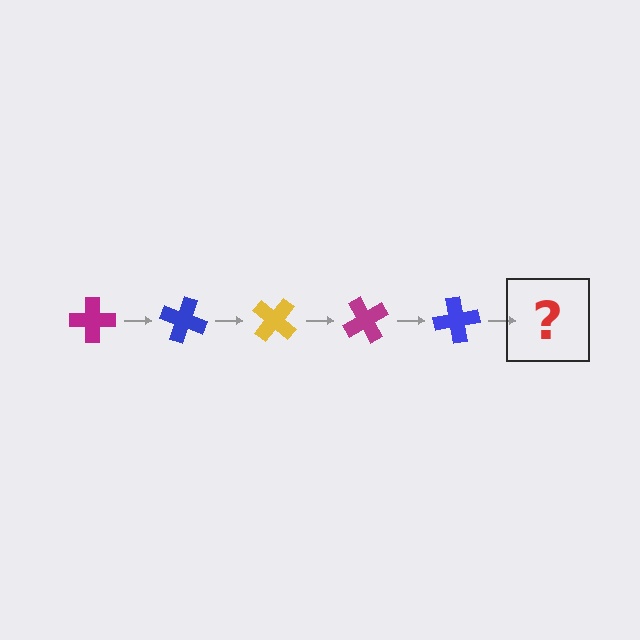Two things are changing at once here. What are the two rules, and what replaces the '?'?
The two rules are that it rotates 20 degrees each step and the color cycles through magenta, blue, and yellow. The '?' should be a yellow cross, rotated 100 degrees from the start.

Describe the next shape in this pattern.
It should be a yellow cross, rotated 100 degrees from the start.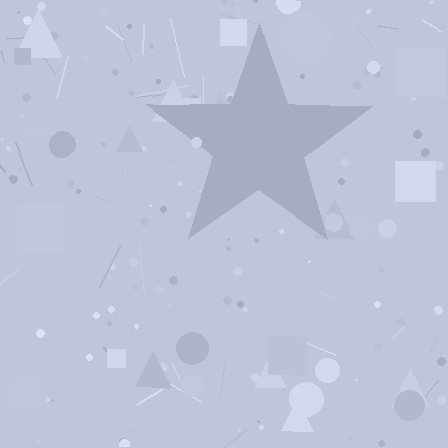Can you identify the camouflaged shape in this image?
The camouflaged shape is a star.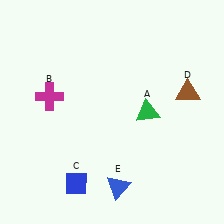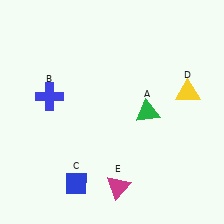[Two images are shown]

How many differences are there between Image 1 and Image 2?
There are 3 differences between the two images.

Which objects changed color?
B changed from magenta to blue. D changed from brown to yellow. E changed from blue to magenta.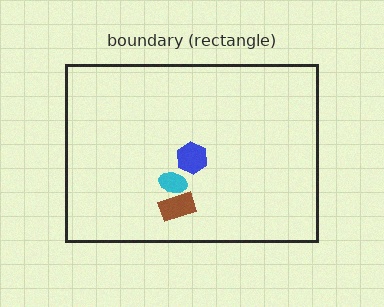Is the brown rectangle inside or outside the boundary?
Inside.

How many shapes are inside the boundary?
3 inside, 0 outside.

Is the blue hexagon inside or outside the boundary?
Inside.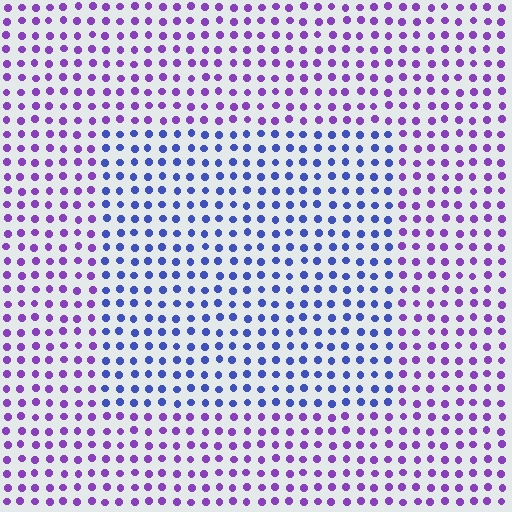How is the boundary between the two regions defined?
The boundary is defined purely by a slight shift in hue (about 45 degrees). Spacing, size, and orientation are identical on both sides.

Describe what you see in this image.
The image is filled with small purple elements in a uniform arrangement. A rectangle-shaped region is visible where the elements are tinted to a slightly different hue, forming a subtle color boundary.